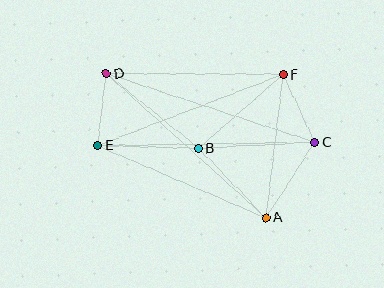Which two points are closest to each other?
Points D and E are closest to each other.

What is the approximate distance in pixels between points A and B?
The distance between A and B is approximately 96 pixels.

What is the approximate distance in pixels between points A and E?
The distance between A and E is approximately 183 pixels.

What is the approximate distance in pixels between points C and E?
The distance between C and E is approximately 217 pixels.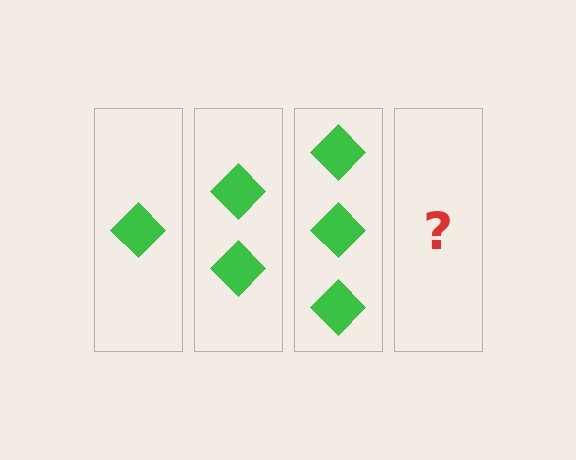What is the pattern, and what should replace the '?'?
The pattern is that each step adds one more diamond. The '?' should be 4 diamonds.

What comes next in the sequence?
The next element should be 4 diamonds.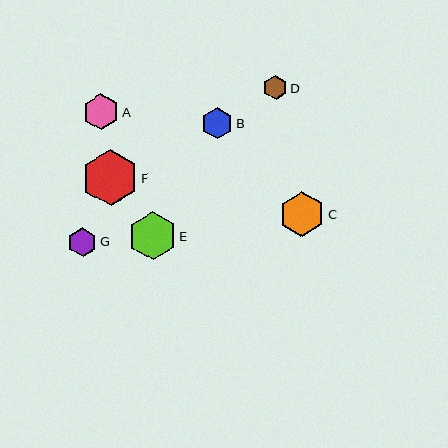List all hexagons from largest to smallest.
From largest to smallest: F, E, C, A, B, G, D.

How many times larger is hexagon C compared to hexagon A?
Hexagon C is approximately 1.2 times the size of hexagon A.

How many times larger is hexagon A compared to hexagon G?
Hexagon A is approximately 1.2 times the size of hexagon G.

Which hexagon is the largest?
Hexagon F is the largest with a size of approximately 56 pixels.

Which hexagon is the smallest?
Hexagon D is the smallest with a size of approximately 24 pixels.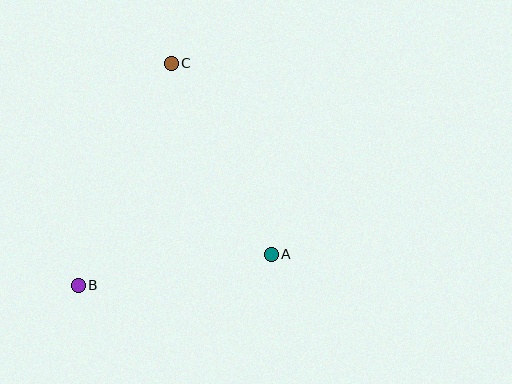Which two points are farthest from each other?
Points B and C are farthest from each other.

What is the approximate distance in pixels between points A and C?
The distance between A and C is approximately 216 pixels.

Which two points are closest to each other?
Points A and B are closest to each other.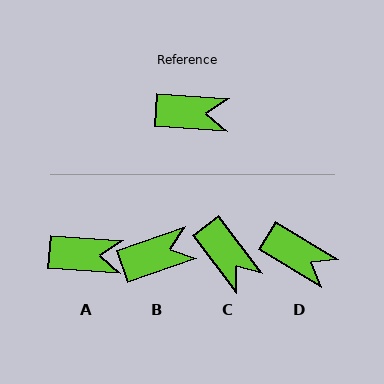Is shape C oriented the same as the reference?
No, it is off by about 48 degrees.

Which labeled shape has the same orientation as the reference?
A.